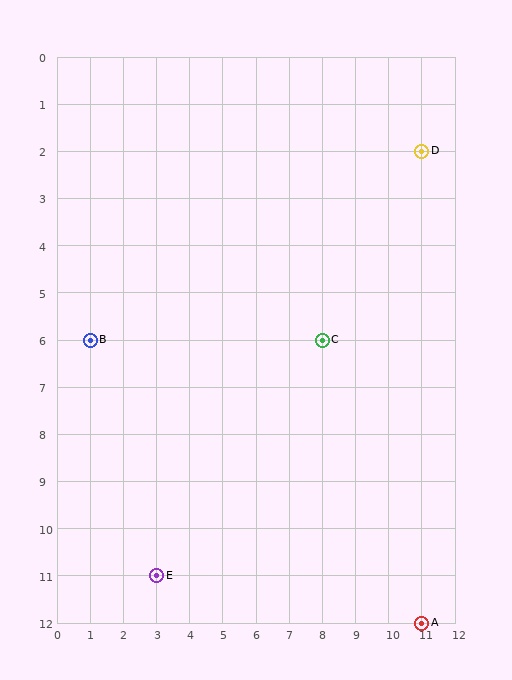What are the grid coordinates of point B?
Point B is at grid coordinates (1, 6).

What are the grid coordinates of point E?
Point E is at grid coordinates (3, 11).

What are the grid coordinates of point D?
Point D is at grid coordinates (11, 2).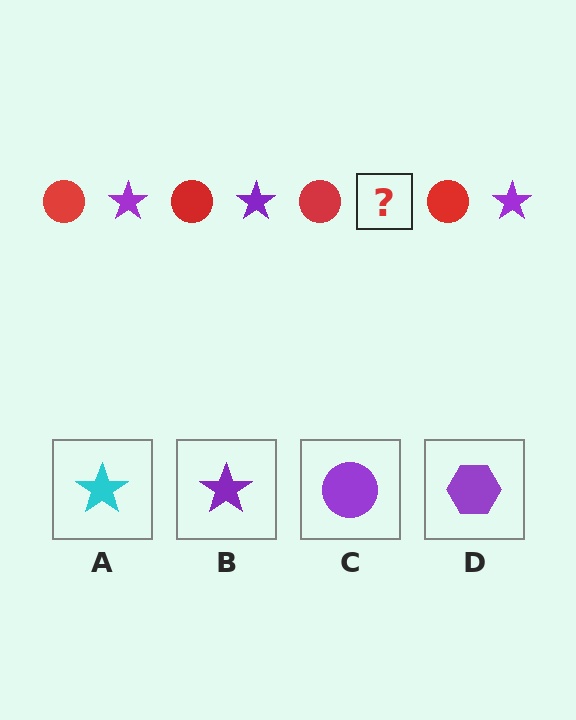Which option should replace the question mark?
Option B.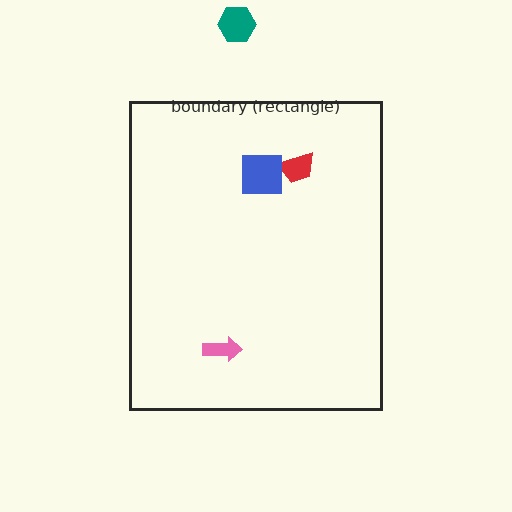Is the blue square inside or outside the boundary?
Inside.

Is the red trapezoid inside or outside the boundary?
Inside.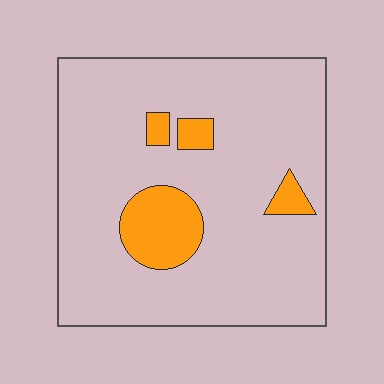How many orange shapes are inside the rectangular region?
4.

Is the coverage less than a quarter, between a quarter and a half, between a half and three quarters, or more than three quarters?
Less than a quarter.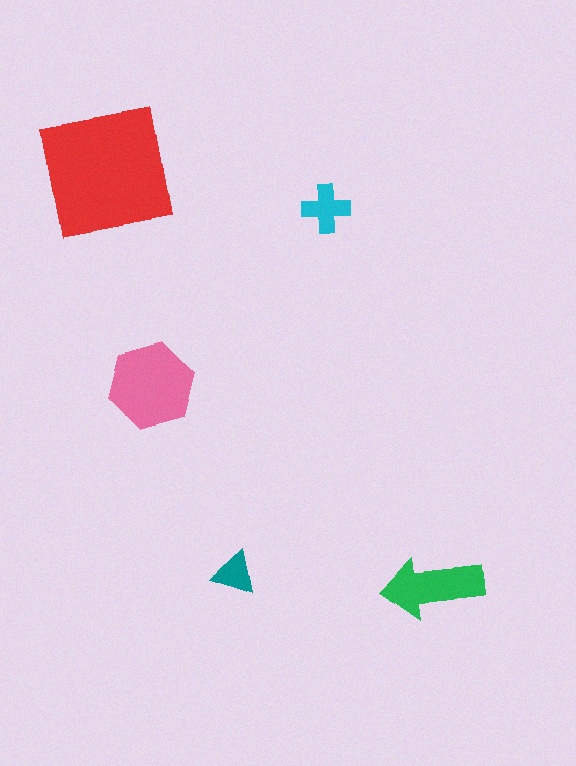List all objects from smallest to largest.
The teal triangle, the cyan cross, the green arrow, the pink hexagon, the red square.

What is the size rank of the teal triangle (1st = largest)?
5th.